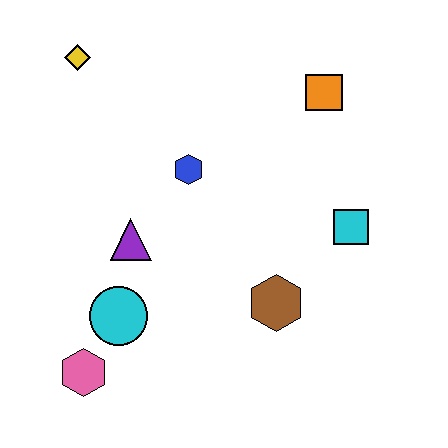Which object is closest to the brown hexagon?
The cyan square is closest to the brown hexagon.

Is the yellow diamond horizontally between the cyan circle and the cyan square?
No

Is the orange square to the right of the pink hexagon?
Yes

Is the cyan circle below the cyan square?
Yes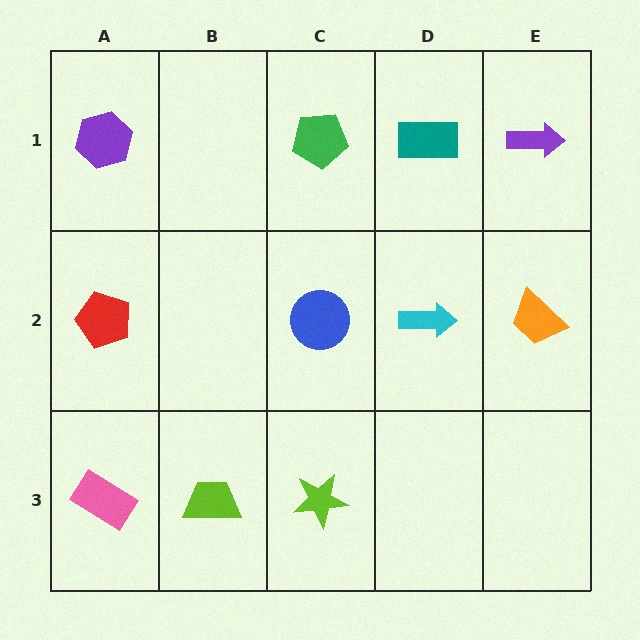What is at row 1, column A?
A purple hexagon.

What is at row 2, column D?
A cyan arrow.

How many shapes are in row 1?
4 shapes.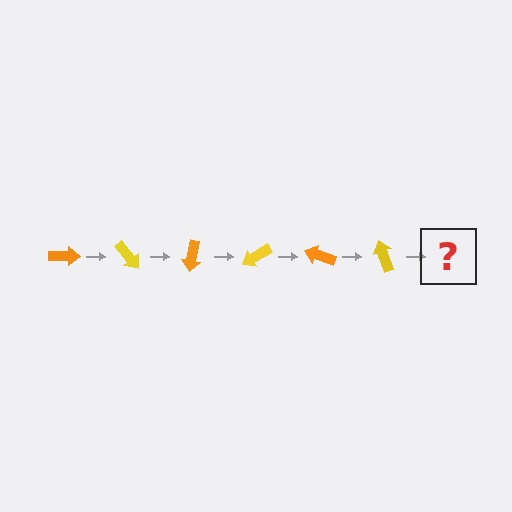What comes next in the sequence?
The next element should be an orange arrow, rotated 300 degrees from the start.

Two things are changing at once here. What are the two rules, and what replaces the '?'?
The two rules are that it rotates 50 degrees each step and the color cycles through orange and yellow. The '?' should be an orange arrow, rotated 300 degrees from the start.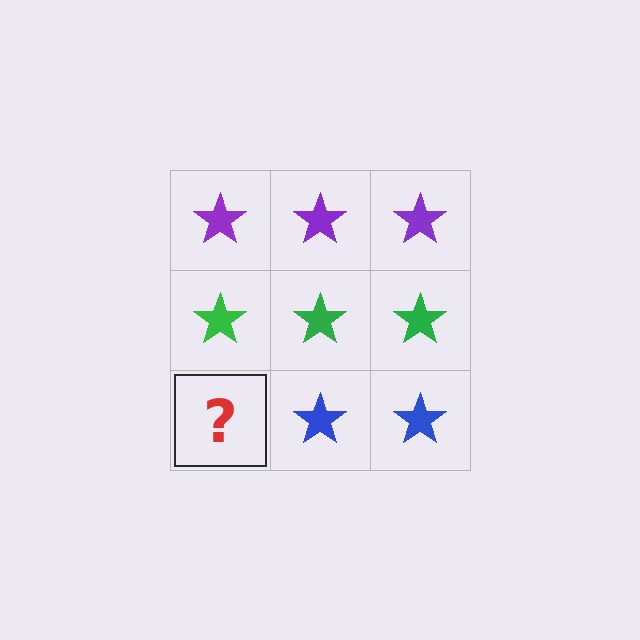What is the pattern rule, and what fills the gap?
The rule is that each row has a consistent color. The gap should be filled with a blue star.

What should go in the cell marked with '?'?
The missing cell should contain a blue star.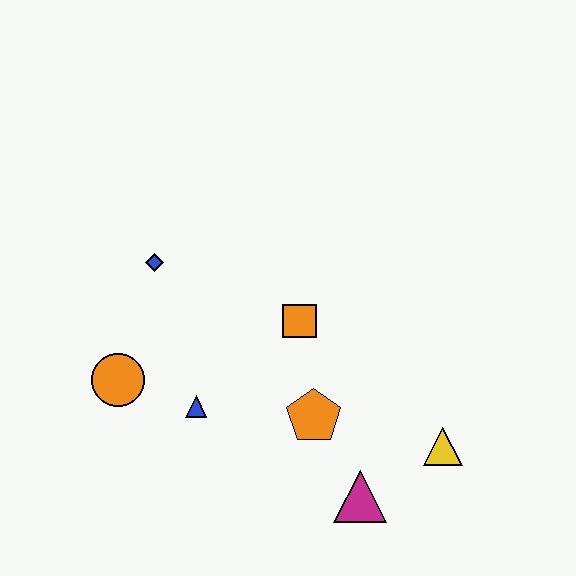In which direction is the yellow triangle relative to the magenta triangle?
The yellow triangle is to the right of the magenta triangle.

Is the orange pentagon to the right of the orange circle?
Yes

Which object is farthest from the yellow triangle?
The blue diamond is farthest from the yellow triangle.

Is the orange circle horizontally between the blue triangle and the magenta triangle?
No